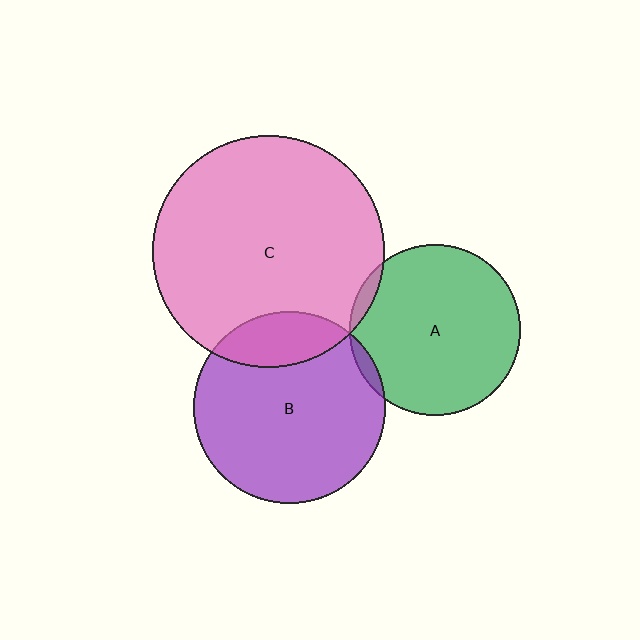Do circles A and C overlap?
Yes.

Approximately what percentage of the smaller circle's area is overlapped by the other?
Approximately 5%.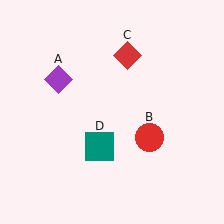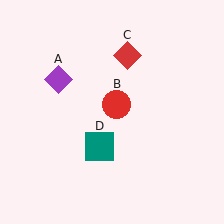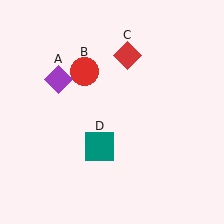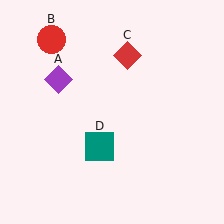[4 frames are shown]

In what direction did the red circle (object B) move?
The red circle (object B) moved up and to the left.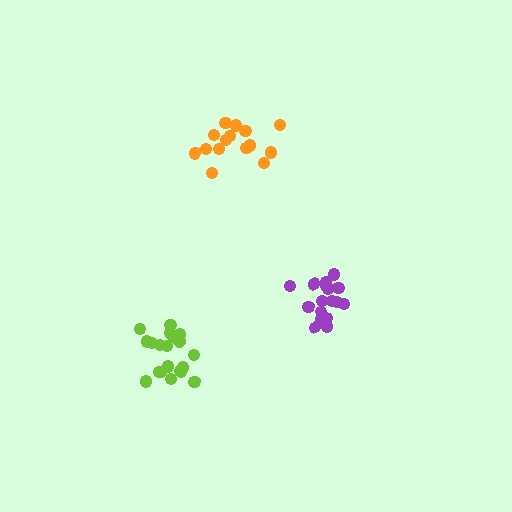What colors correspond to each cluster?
The clusters are colored: lime, purple, orange.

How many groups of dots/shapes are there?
There are 3 groups.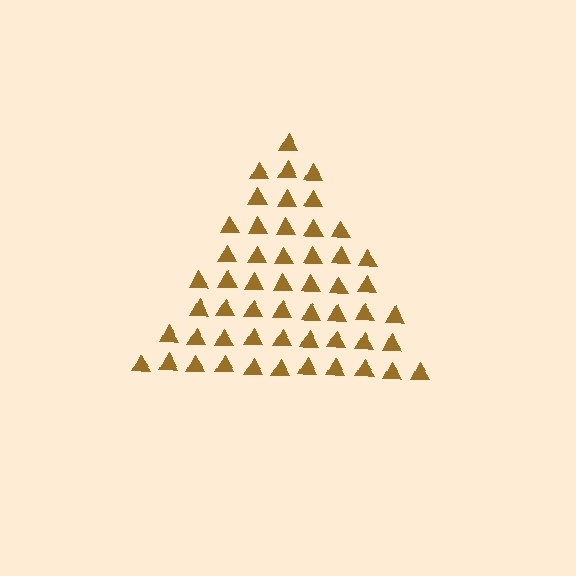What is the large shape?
The large shape is a triangle.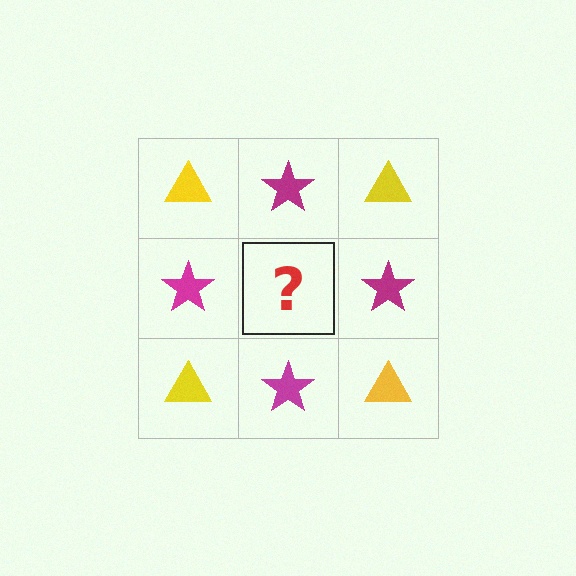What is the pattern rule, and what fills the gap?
The rule is that it alternates yellow triangle and magenta star in a checkerboard pattern. The gap should be filled with a yellow triangle.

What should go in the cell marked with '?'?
The missing cell should contain a yellow triangle.